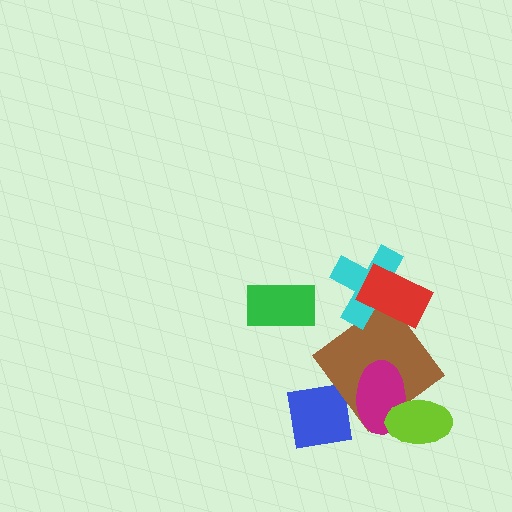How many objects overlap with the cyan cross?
2 objects overlap with the cyan cross.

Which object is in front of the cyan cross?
The red rectangle is in front of the cyan cross.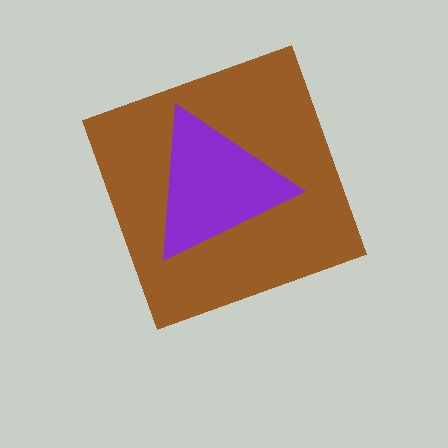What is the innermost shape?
The purple triangle.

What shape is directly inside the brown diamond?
The purple triangle.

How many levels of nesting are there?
2.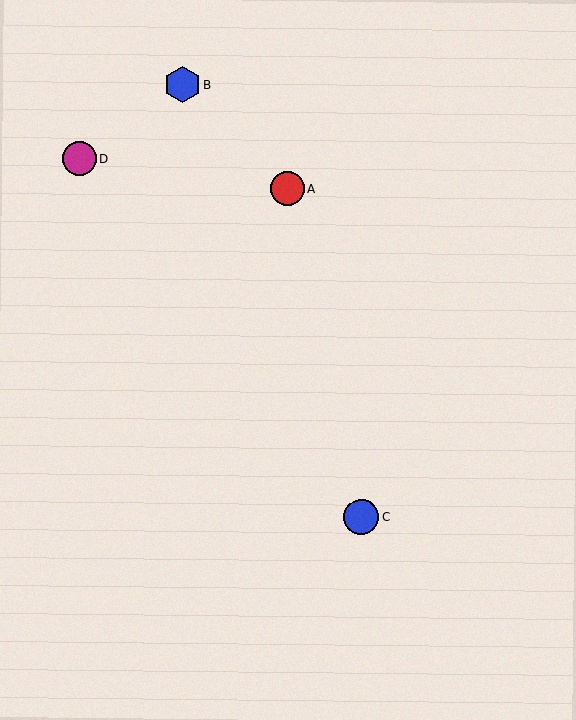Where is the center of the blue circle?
The center of the blue circle is at (362, 517).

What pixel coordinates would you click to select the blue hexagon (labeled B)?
Click at (182, 85) to select the blue hexagon B.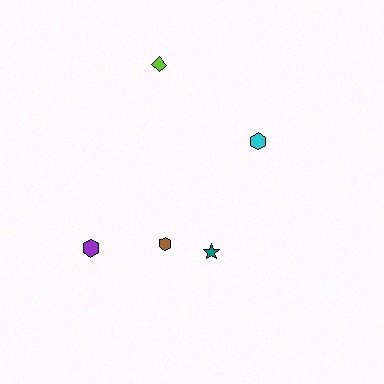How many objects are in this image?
There are 5 objects.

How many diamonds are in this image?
There is 1 diamond.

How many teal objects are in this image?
There is 1 teal object.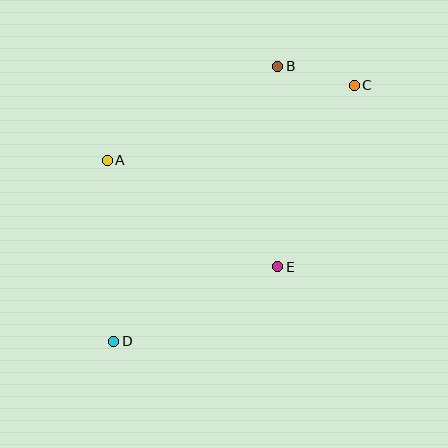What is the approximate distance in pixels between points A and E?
The distance between A and E is approximately 201 pixels.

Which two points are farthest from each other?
Points C and D are farthest from each other.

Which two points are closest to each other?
Points B and C are closest to each other.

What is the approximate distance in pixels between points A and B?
The distance between A and B is approximately 195 pixels.